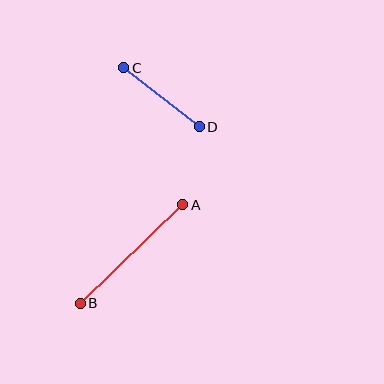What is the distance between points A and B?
The distance is approximately 142 pixels.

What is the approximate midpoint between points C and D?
The midpoint is at approximately (162, 97) pixels.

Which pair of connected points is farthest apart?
Points A and B are farthest apart.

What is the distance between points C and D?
The distance is approximately 96 pixels.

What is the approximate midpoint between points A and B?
The midpoint is at approximately (132, 254) pixels.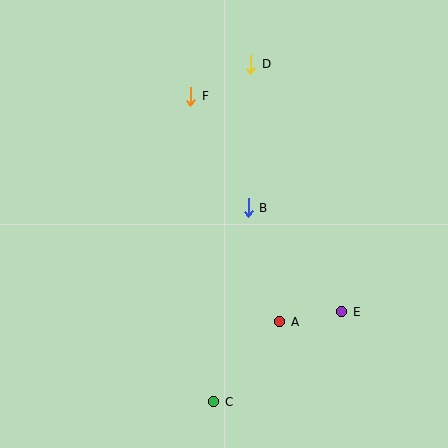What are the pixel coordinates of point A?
Point A is at (280, 322).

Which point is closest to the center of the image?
Point B at (248, 208) is closest to the center.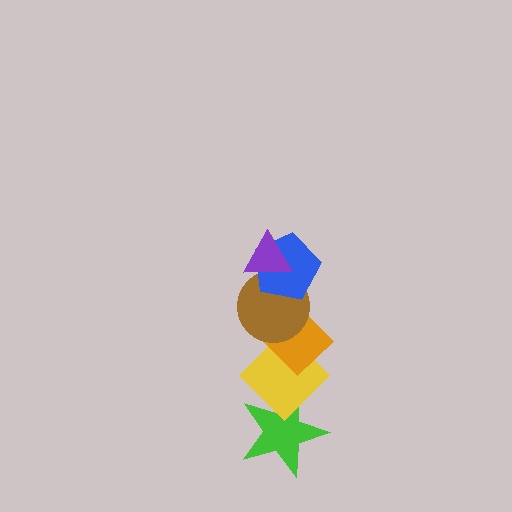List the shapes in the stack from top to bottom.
From top to bottom: the purple triangle, the blue pentagon, the brown circle, the orange rectangle, the yellow diamond, the green star.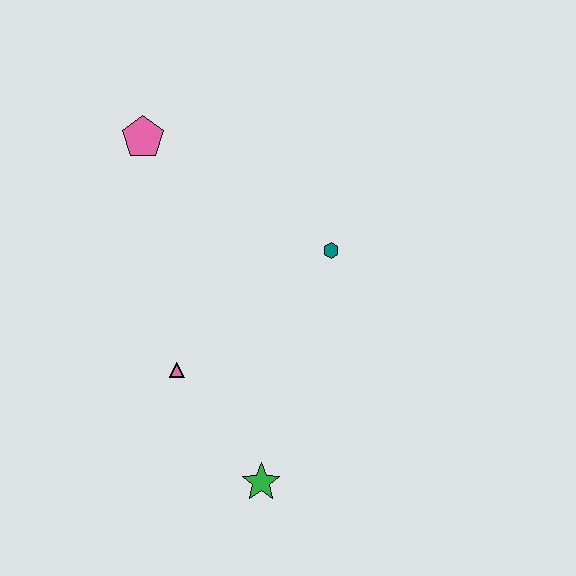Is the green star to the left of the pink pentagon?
No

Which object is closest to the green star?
The pink triangle is closest to the green star.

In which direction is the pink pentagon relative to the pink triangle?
The pink pentagon is above the pink triangle.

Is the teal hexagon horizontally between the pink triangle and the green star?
No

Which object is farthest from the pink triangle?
The pink pentagon is farthest from the pink triangle.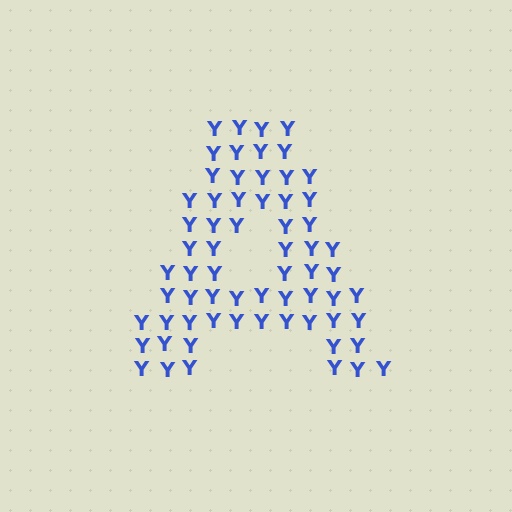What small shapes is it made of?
It is made of small letter Y's.